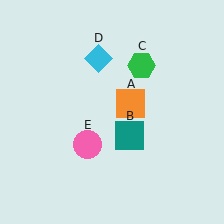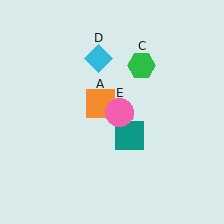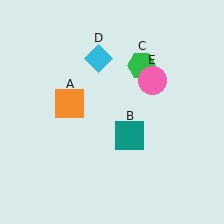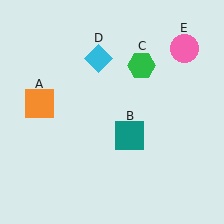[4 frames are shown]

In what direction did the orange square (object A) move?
The orange square (object A) moved left.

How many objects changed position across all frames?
2 objects changed position: orange square (object A), pink circle (object E).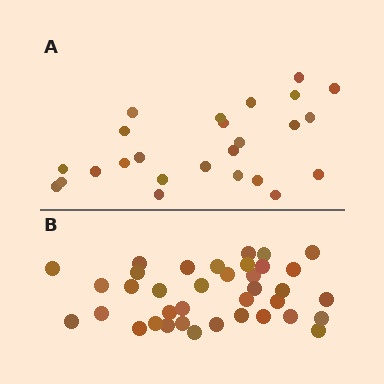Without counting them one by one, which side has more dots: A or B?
Region B (the bottom region) has more dots.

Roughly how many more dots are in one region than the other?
Region B has roughly 12 or so more dots than region A.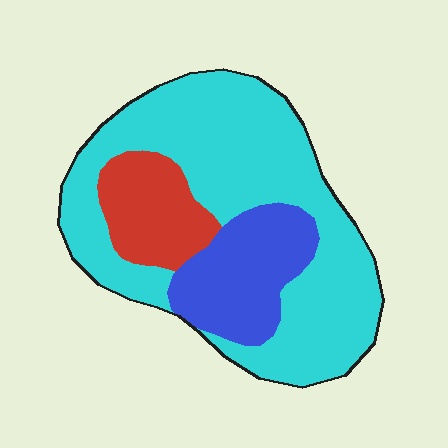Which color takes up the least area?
Red, at roughly 15%.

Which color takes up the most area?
Cyan, at roughly 65%.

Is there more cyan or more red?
Cyan.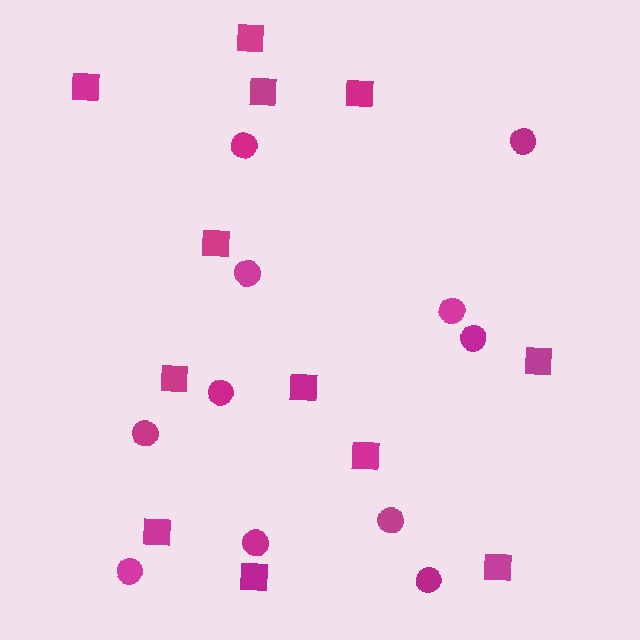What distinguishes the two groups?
There are 2 groups: one group of circles (11) and one group of squares (12).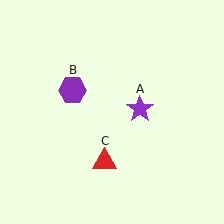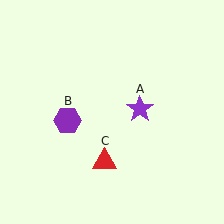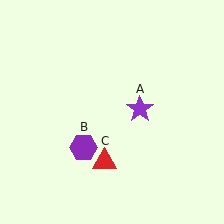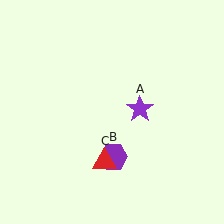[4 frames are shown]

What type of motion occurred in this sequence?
The purple hexagon (object B) rotated counterclockwise around the center of the scene.